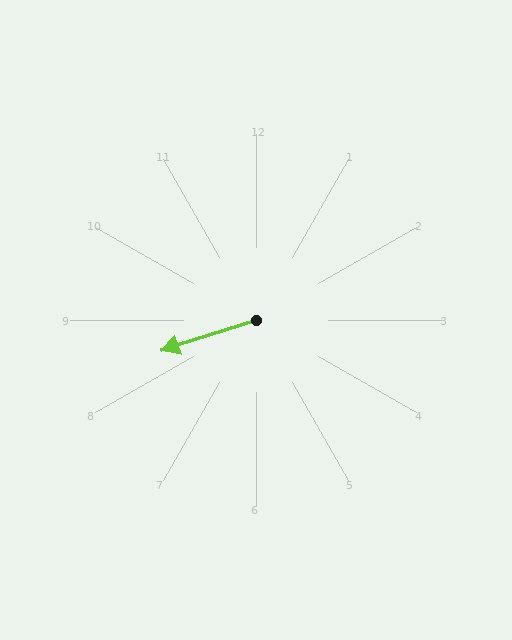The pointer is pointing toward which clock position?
Roughly 8 o'clock.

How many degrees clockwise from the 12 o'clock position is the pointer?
Approximately 252 degrees.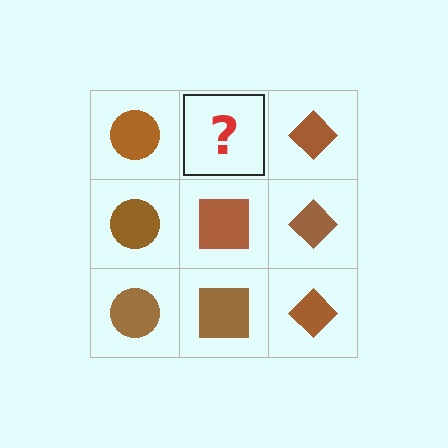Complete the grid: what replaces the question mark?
The question mark should be replaced with a brown square.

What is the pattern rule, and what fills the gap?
The rule is that each column has a consistent shape. The gap should be filled with a brown square.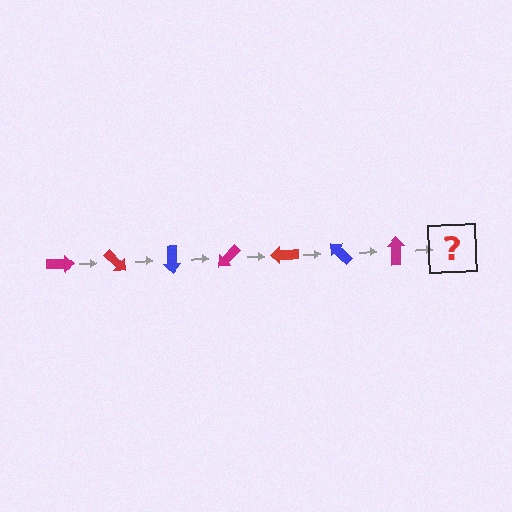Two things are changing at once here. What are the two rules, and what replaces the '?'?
The two rules are that it rotates 45 degrees each step and the color cycles through magenta, red, and blue. The '?' should be a red arrow, rotated 315 degrees from the start.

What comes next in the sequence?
The next element should be a red arrow, rotated 315 degrees from the start.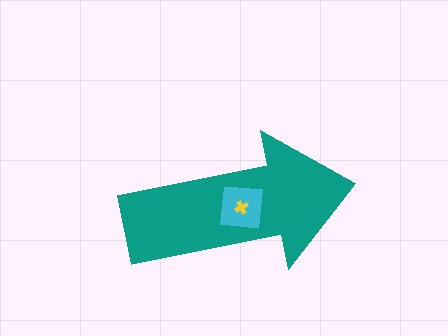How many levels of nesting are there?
3.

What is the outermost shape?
The teal arrow.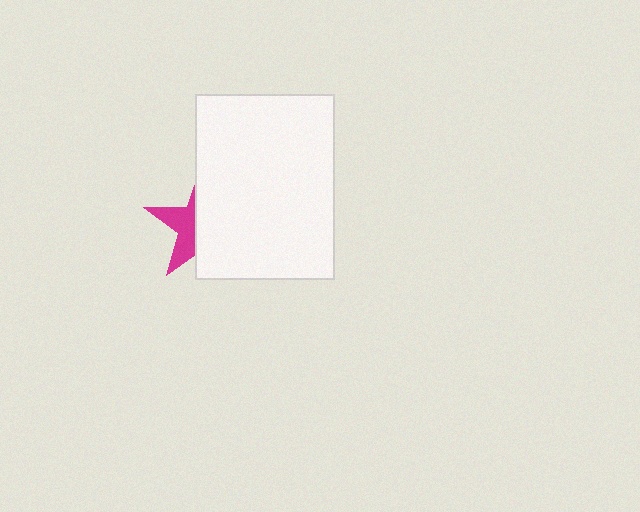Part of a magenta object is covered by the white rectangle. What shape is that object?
It is a star.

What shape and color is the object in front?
The object in front is a white rectangle.